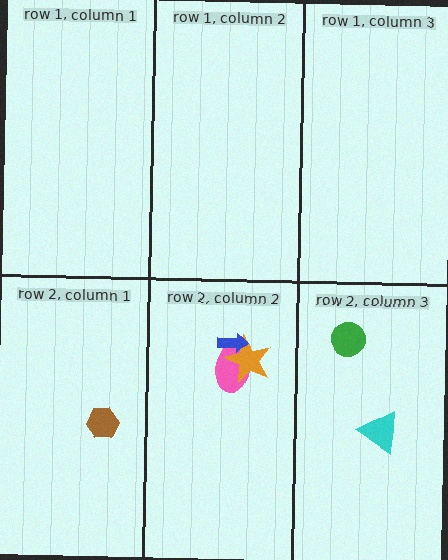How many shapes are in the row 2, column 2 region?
3.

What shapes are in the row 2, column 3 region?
The green circle, the cyan triangle.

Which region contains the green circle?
The row 2, column 3 region.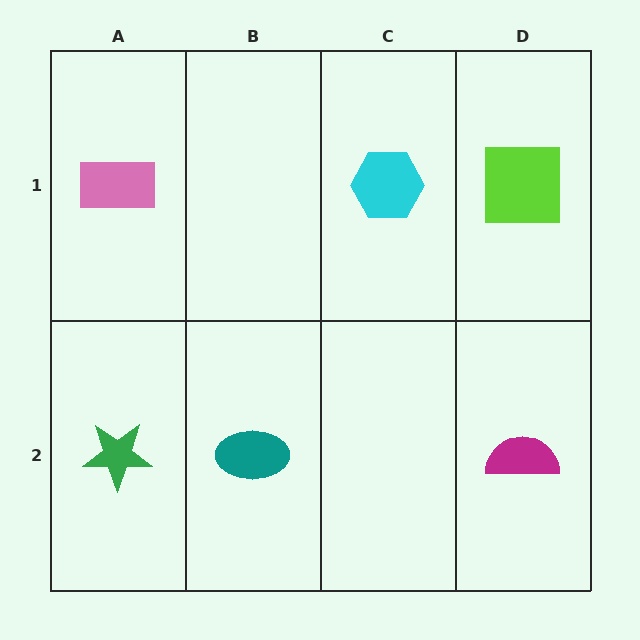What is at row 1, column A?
A pink rectangle.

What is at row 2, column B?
A teal ellipse.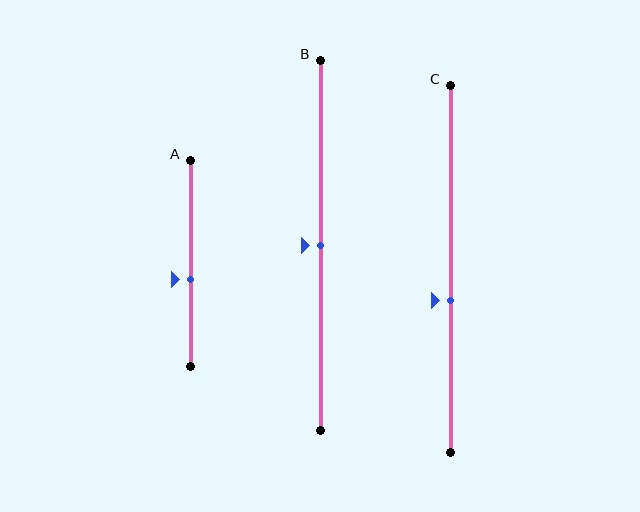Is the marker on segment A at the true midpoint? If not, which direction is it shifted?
No, the marker on segment A is shifted downward by about 8% of the segment length.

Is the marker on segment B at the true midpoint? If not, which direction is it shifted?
Yes, the marker on segment B is at the true midpoint.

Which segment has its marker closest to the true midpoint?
Segment B has its marker closest to the true midpoint.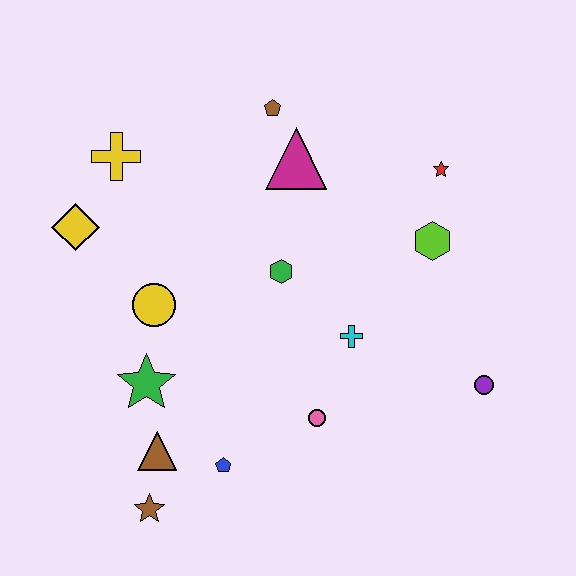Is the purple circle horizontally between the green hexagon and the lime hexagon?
No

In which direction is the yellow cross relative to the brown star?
The yellow cross is above the brown star.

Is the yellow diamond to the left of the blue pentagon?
Yes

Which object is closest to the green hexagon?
The cyan cross is closest to the green hexagon.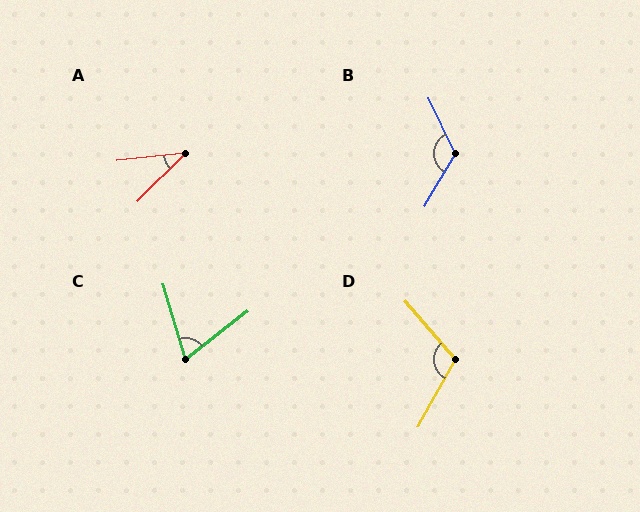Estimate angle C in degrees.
Approximately 69 degrees.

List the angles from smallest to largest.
A (38°), C (69°), D (110°), B (124°).